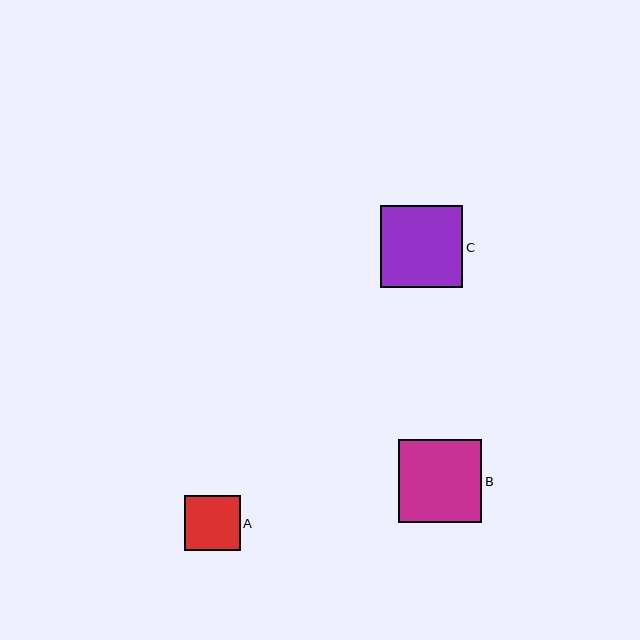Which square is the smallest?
Square A is the smallest with a size of approximately 55 pixels.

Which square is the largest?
Square B is the largest with a size of approximately 83 pixels.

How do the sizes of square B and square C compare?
Square B and square C are approximately the same size.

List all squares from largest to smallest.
From largest to smallest: B, C, A.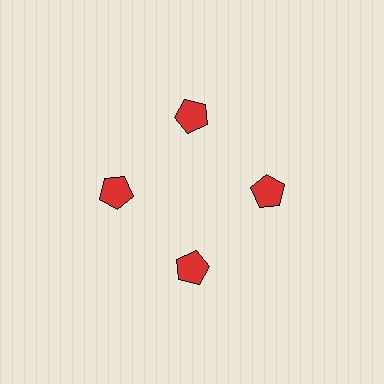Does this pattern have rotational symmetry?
Yes, this pattern has 4-fold rotational symmetry. It looks the same after rotating 90 degrees around the center.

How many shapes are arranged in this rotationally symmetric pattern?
There are 4 shapes, arranged in 4 groups of 1.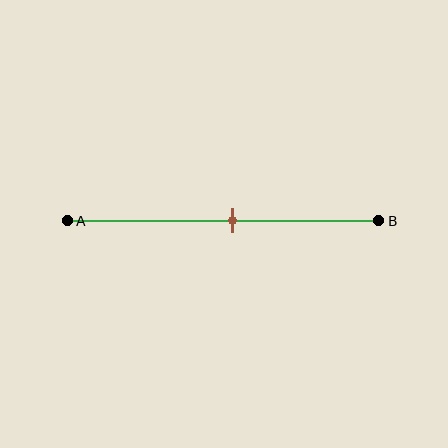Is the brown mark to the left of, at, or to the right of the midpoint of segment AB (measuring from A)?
The brown mark is to the right of the midpoint of segment AB.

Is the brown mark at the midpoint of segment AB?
No, the mark is at about 55% from A, not at the 50% midpoint.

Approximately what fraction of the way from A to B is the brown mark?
The brown mark is approximately 55% of the way from A to B.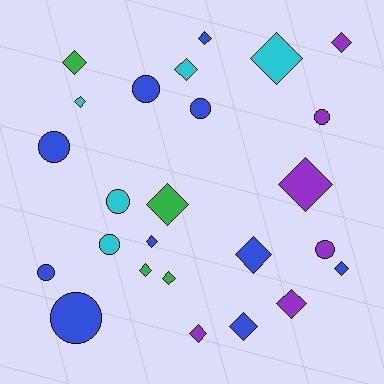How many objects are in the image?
There are 25 objects.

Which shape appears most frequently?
Diamond, with 16 objects.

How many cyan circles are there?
There are 2 cyan circles.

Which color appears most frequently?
Blue, with 10 objects.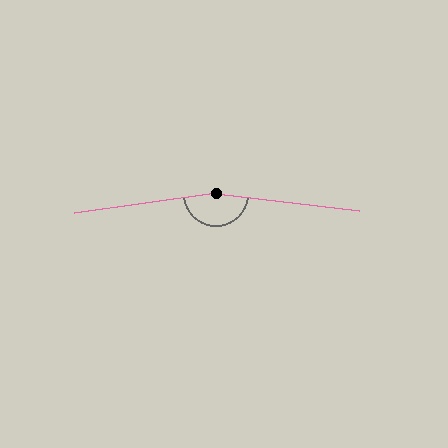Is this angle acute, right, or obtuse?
It is obtuse.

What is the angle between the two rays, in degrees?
Approximately 165 degrees.